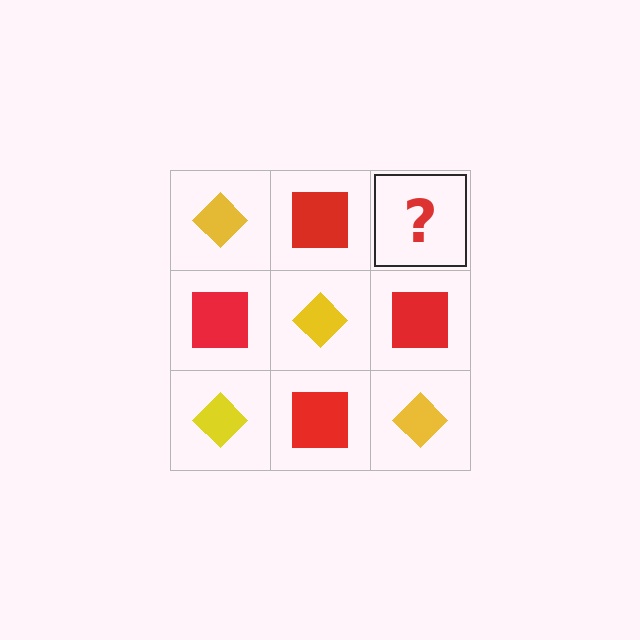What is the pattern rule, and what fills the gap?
The rule is that it alternates yellow diamond and red square in a checkerboard pattern. The gap should be filled with a yellow diamond.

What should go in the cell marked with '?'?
The missing cell should contain a yellow diamond.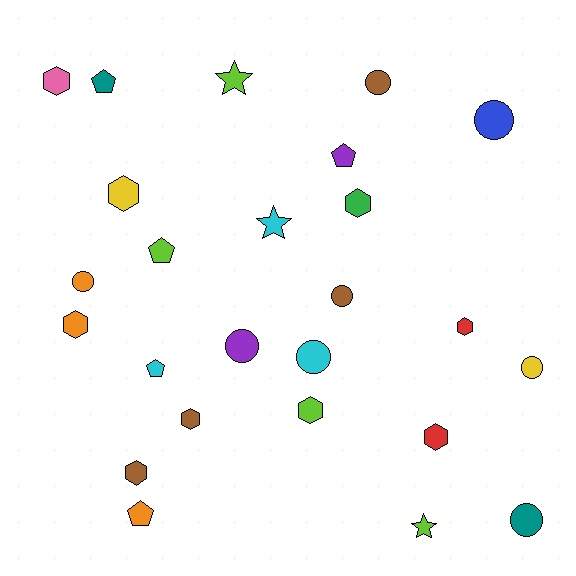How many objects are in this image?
There are 25 objects.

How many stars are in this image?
There are 3 stars.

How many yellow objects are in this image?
There are 2 yellow objects.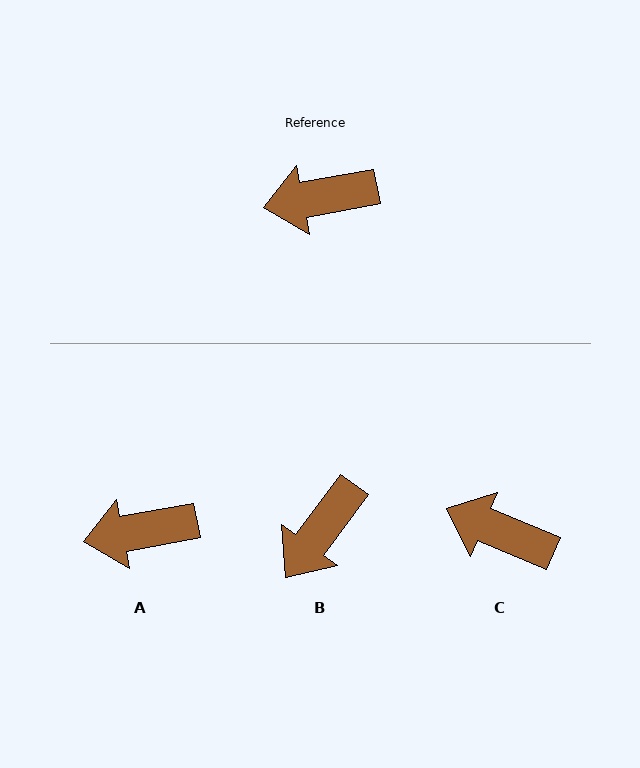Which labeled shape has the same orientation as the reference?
A.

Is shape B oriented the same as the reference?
No, it is off by about 43 degrees.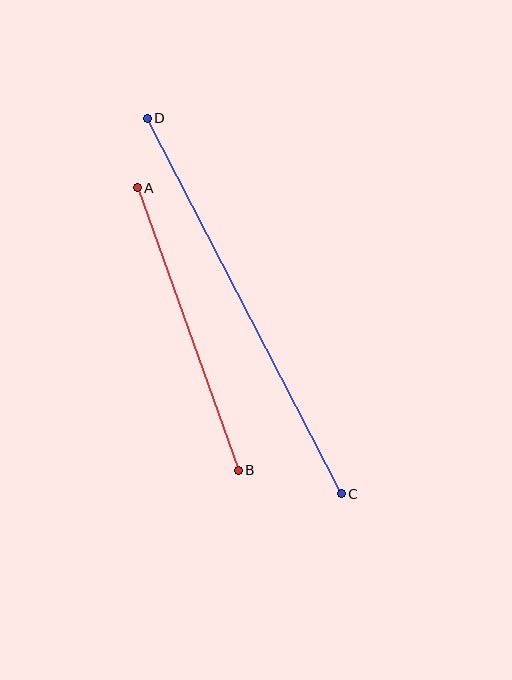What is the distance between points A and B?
The distance is approximately 300 pixels.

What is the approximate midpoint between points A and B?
The midpoint is at approximately (188, 329) pixels.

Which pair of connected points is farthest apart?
Points C and D are farthest apart.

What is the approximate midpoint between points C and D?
The midpoint is at approximately (244, 306) pixels.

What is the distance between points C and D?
The distance is approximately 423 pixels.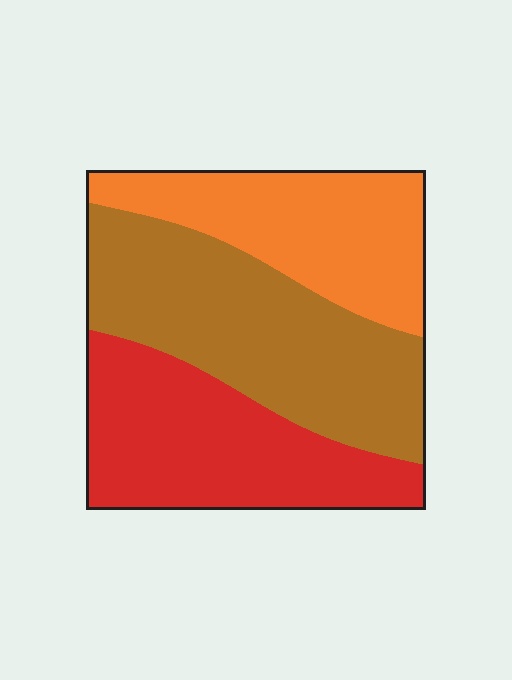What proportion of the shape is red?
Red covers around 35% of the shape.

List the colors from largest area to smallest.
From largest to smallest: brown, red, orange.